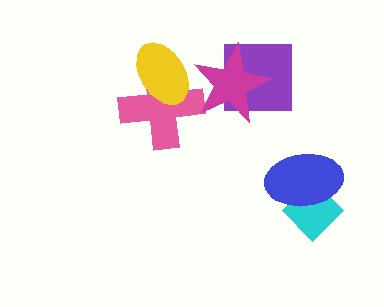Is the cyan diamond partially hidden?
Yes, it is partially covered by another shape.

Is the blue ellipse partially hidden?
No, no other shape covers it.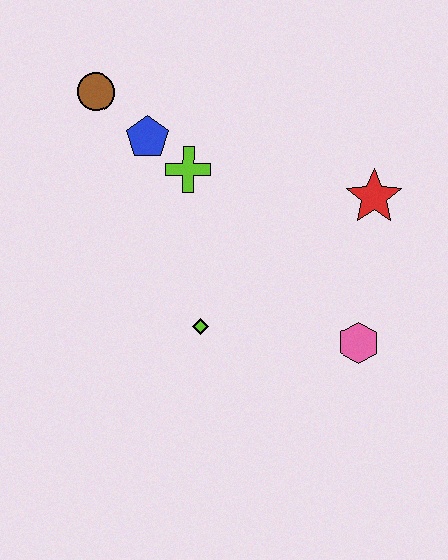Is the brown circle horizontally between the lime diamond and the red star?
No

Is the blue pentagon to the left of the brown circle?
No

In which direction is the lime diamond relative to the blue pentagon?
The lime diamond is below the blue pentagon.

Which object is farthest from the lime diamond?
The brown circle is farthest from the lime diamond.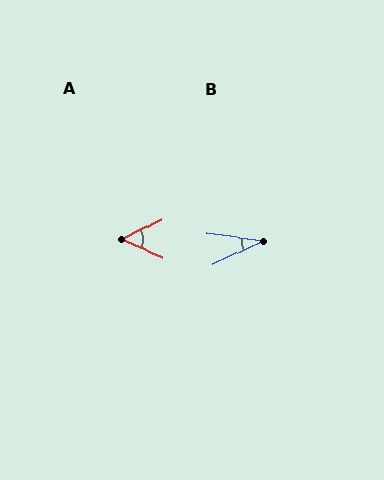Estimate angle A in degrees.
Approximately 49 degrees.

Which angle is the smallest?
B, at approximately 32 degrees.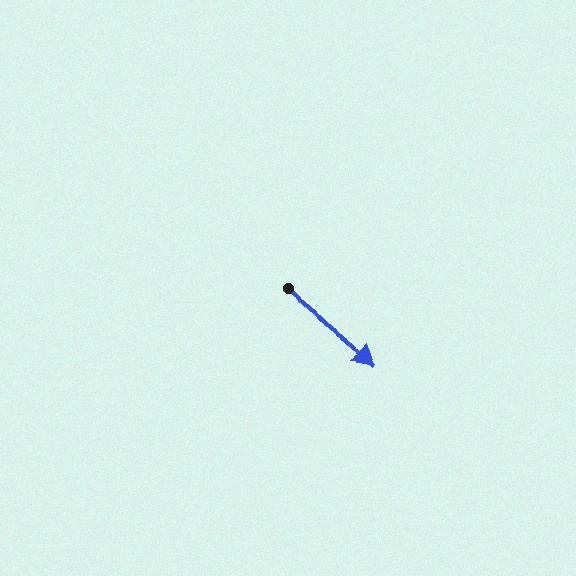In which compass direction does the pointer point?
Southeast.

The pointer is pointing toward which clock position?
Roughly 4 o'clock.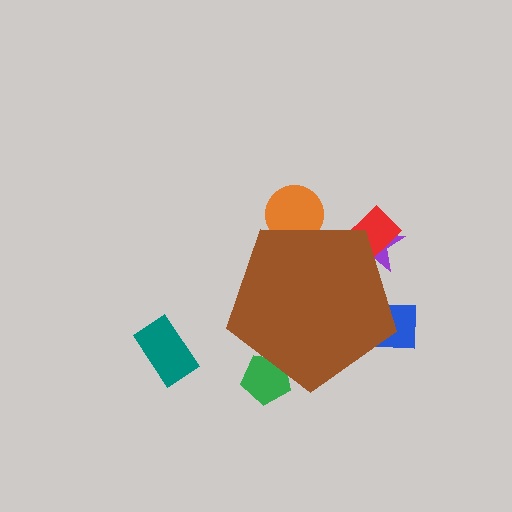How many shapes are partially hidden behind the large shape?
5 shapes are partially hidden.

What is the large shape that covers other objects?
A brown pentagon.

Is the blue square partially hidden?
Yes, the blue square is partially hidden behind the brown pentagon.